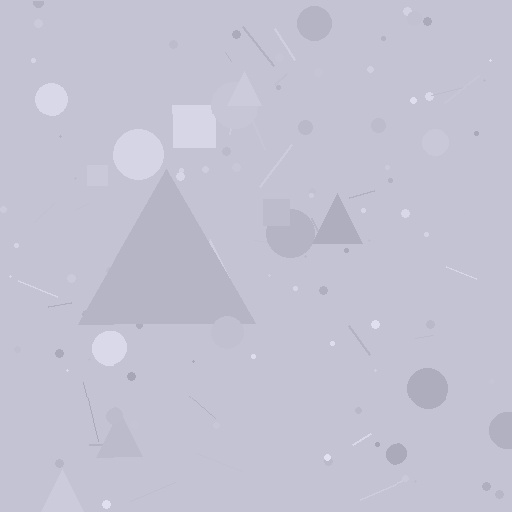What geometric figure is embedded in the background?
A triangle is embedded in the background.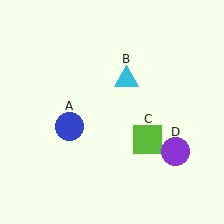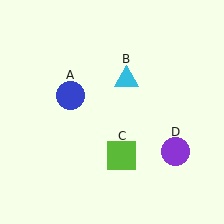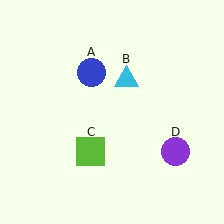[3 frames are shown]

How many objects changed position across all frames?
2 objects changed position: blue circle (object A), lime square (object C).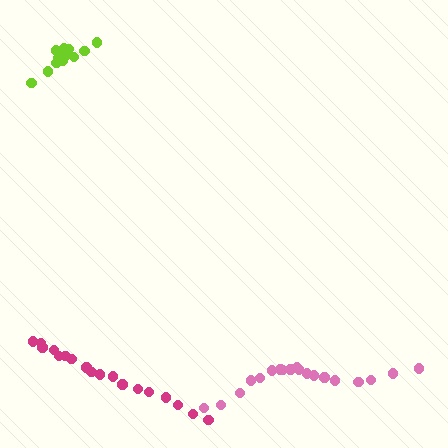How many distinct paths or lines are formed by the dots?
There are 3 distinct paths.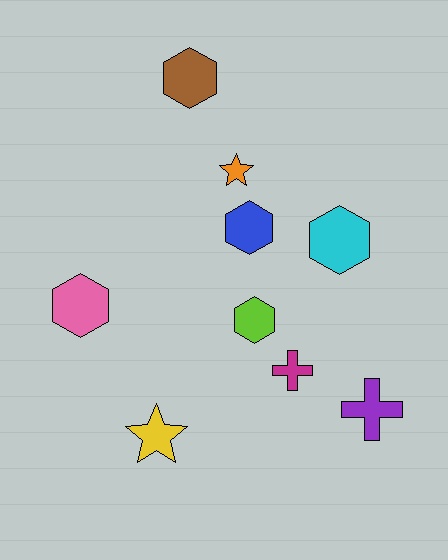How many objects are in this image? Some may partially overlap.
There are 9 objects.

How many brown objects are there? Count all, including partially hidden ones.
There is 1 brown object.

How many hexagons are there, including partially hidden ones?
There are 5 hexagons.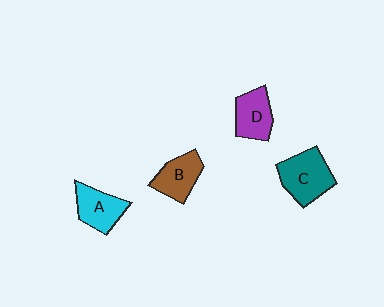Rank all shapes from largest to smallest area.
From largest to smallest: C (teal), A (cyan), D (purple), B (brown).